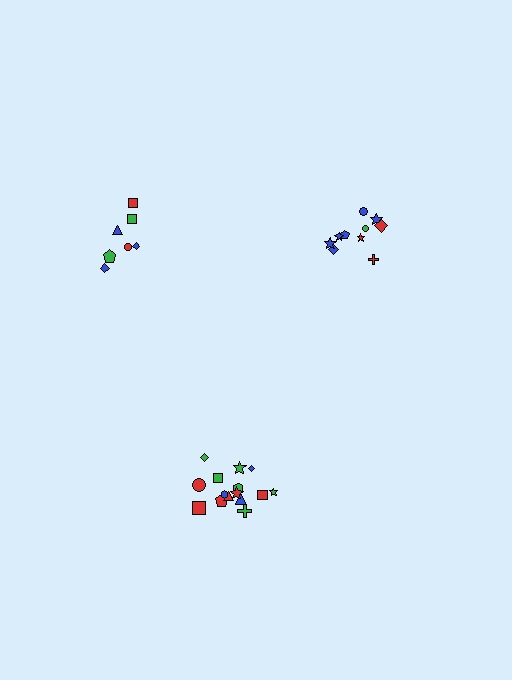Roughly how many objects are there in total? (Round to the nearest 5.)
Roughly 30 objects in total.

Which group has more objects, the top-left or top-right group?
The top-right group.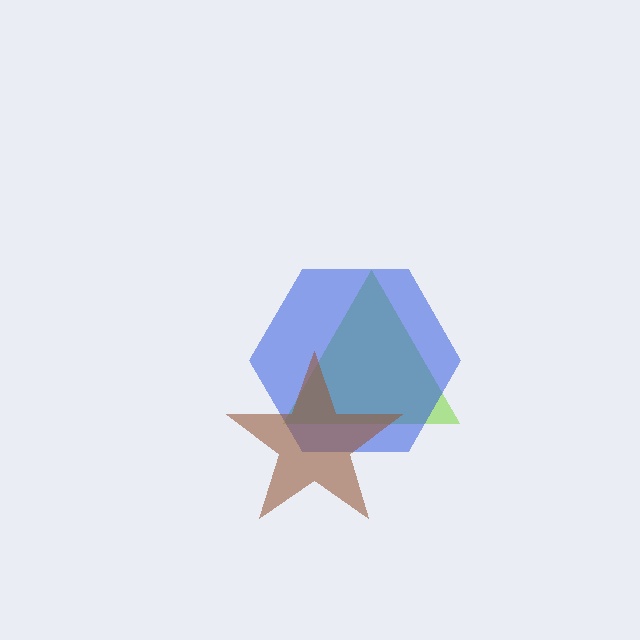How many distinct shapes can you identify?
There are 3 distinct shapes: a lime triangle, a blue hexagon, a brown star.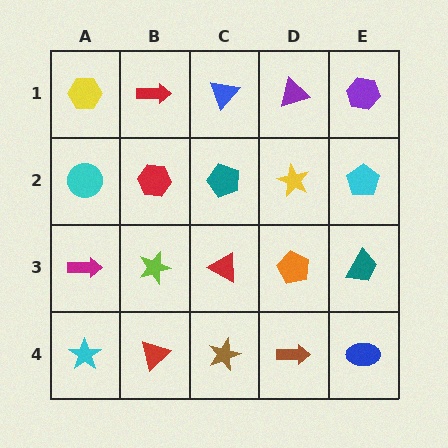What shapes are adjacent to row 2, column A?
A yellow hexagon (row 1, column A), a magenta arrow (row 3, column A), a red hexagon (row 2, column B).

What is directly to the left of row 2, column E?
A yellow star.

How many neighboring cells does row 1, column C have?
3.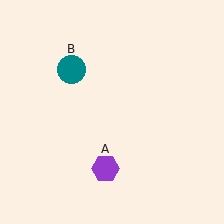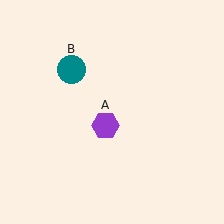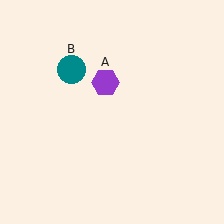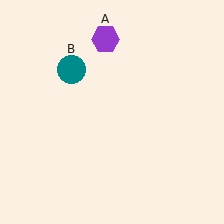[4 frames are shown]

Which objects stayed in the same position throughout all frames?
Teal circle (object B) remained stationary.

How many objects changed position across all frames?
1 object changed position: purple hexagon (object A).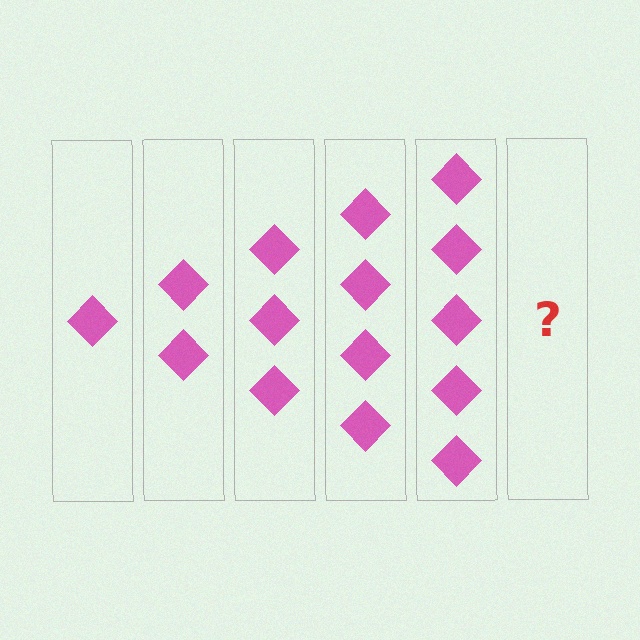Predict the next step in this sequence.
The next step is 6 diamonds.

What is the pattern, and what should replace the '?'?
The pattern is that each step adds one more diamond. The '?' should be 6 diamonds.